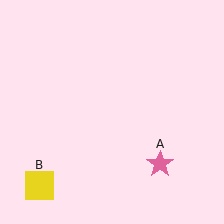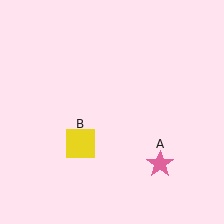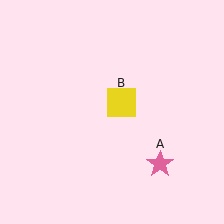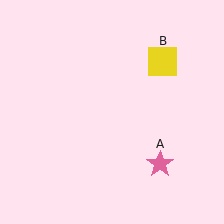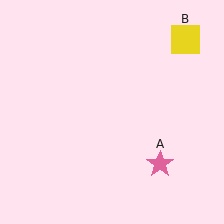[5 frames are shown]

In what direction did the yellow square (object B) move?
The yellow square (object B) moved up and to the right.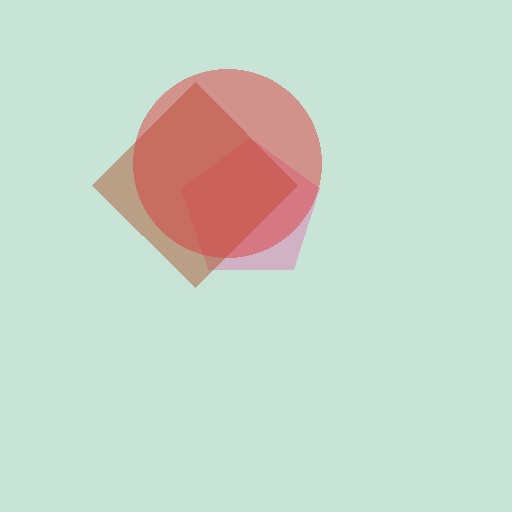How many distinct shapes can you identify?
There are 3 distinct shapes: a pink pentagon, a brown diamond, a red circle.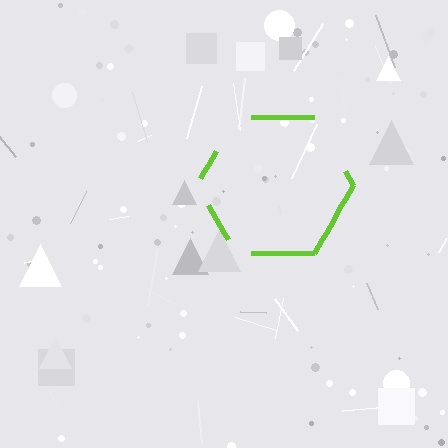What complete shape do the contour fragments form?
The contour fragments form a hexagon.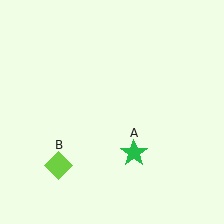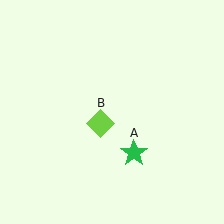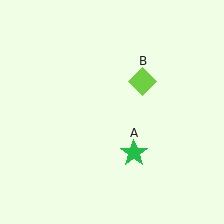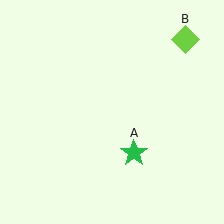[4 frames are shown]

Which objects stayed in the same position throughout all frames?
Green star (object A) remained stationary.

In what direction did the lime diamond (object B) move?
The lime diamond (object B) moved up and to the right.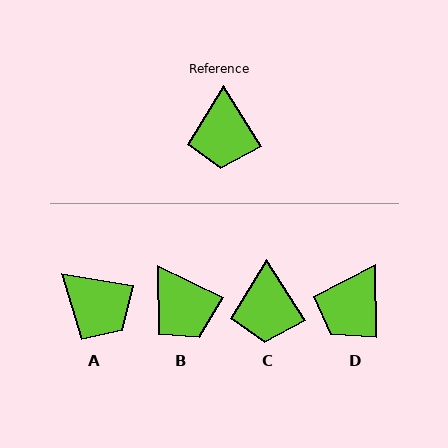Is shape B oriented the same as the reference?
No, it is off by about 32 degrees.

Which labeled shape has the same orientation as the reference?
C.